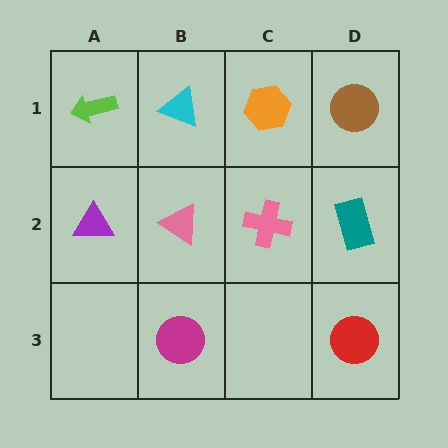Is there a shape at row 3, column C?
No, that cell is empty.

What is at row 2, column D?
A teal rectangle.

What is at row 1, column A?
A lime arrow.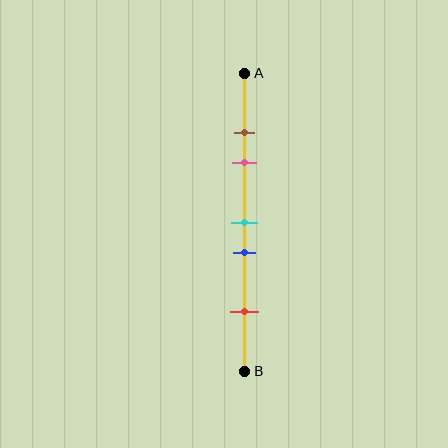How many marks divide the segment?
There are 5 marks dividing the segment.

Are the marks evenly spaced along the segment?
No, the marks are not evenly spaced.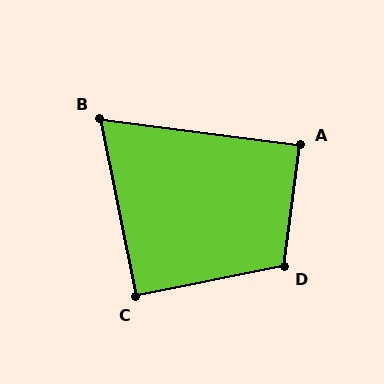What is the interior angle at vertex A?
Approximately 90 degrees (approximately right).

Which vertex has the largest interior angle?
D, at approximately 109 degrees.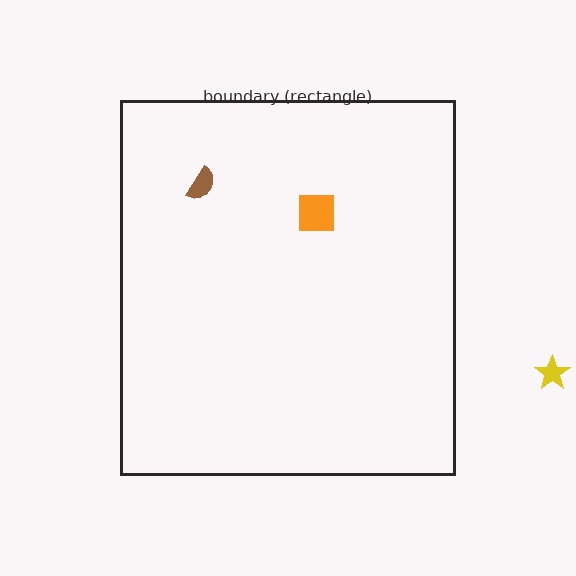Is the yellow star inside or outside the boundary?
Outside.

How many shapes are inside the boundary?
2 inside, 1 outside.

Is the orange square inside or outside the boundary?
Inside.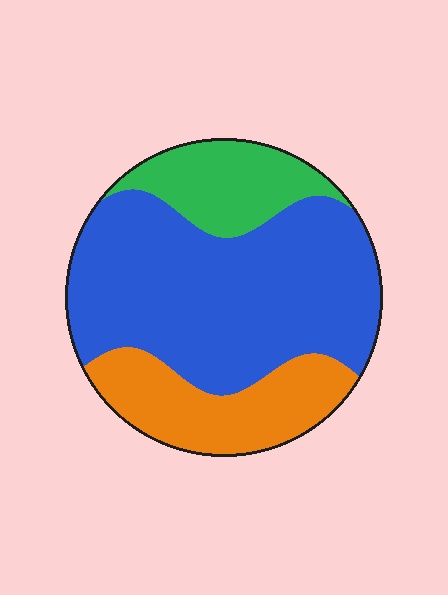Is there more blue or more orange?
Blue.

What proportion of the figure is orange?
Orange takes up less than a quarter of the figure.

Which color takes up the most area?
Blue, at roughly 60%.